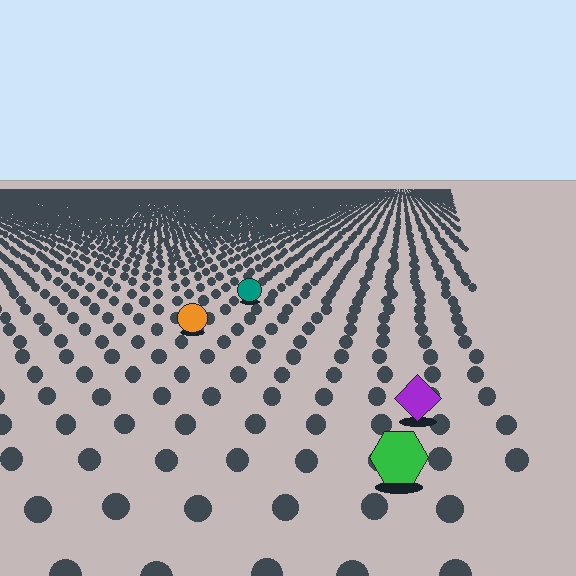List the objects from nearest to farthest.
From nearest to farthest: the green hexagon, the purple diamond, the orange circle, the teal circle.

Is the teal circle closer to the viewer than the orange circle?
No. The orange circle is closer — you can tell from the texture gradient: the ground texture is coarser near it.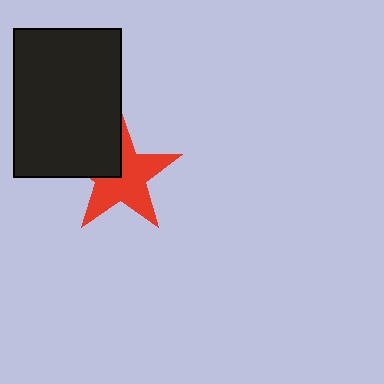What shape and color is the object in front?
The object in front is a black rectangle.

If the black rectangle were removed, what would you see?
You would see the complete red star.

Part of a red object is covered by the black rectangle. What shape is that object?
It is a star.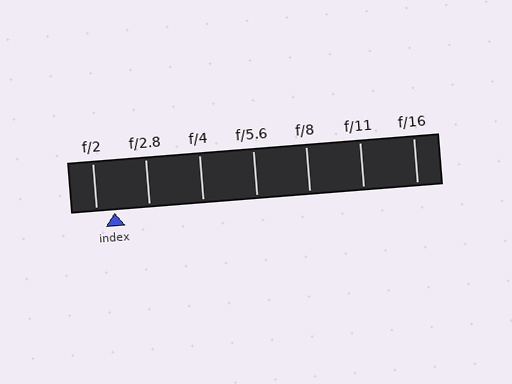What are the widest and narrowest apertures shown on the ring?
The widest aperture shown is f/2 and the narrowest is f/16.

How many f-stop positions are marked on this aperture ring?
There are 7 f-stop positions marked.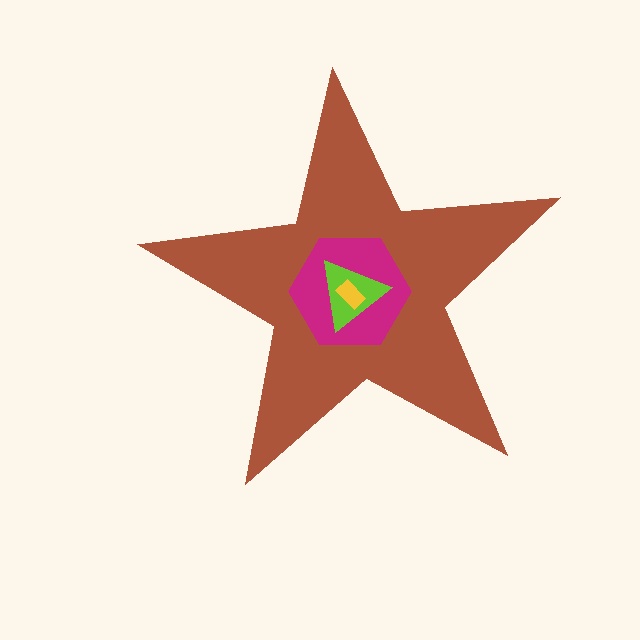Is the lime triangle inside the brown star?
Yes.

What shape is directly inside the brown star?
The magenta hexagon.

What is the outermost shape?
The brown star.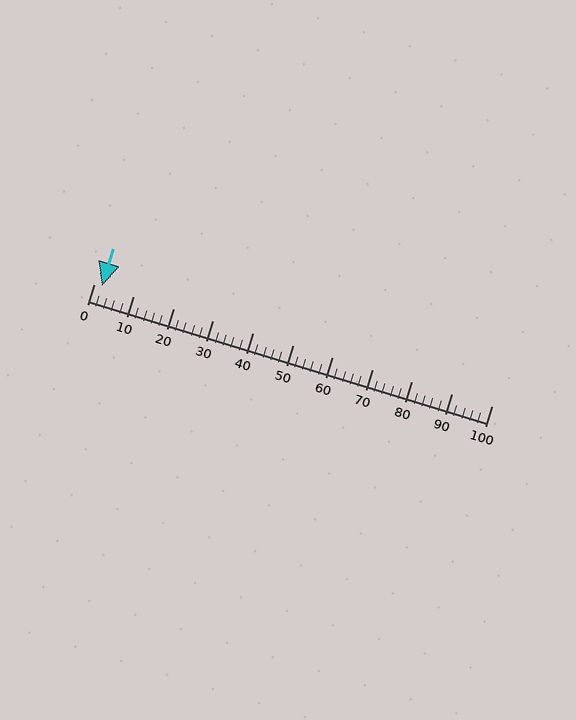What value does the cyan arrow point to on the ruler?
The cyan arrow points to approximately 2.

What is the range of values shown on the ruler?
The ruler shows values from 0 to 100.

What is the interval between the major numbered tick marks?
The major tick marks are spaced 10 units apart.